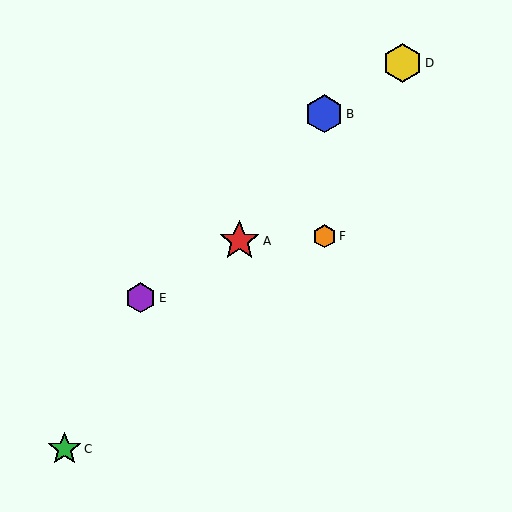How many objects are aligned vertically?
2 objects (B, F) are aligned vertically.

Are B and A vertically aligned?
No, B is at x≈324 and A is at x≈239.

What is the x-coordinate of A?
Object A is at x≈239.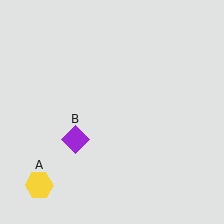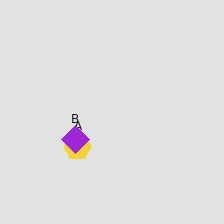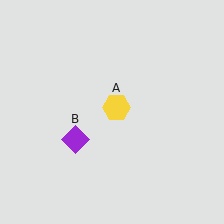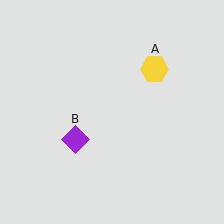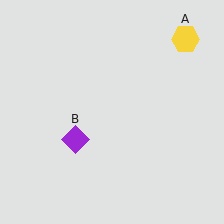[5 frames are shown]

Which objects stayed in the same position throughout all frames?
Purple diamond (object B) remained stationary.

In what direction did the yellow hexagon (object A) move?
The yellow hexagon (object A) moved up and to the right.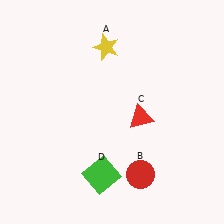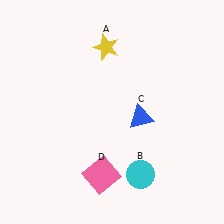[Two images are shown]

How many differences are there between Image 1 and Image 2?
There are 3 differences between the two images.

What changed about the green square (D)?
In Image 1, D is green. In Image 2, it changed to pink.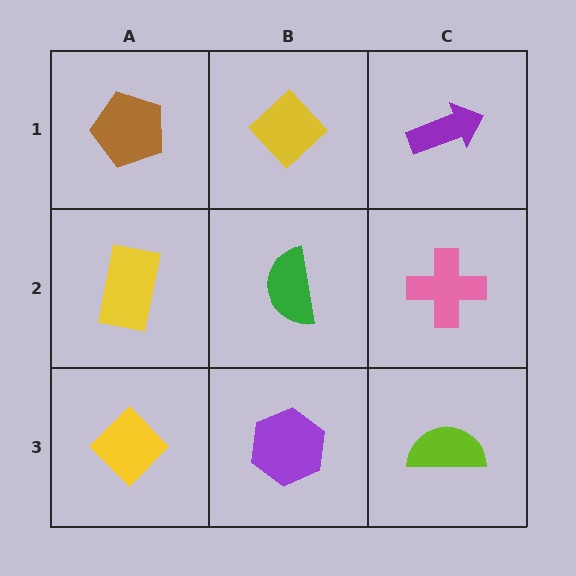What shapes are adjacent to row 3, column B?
A green semicircle (row 2, column B), a yellow diamond (row 3, column A), a lime semicircle (row 3, column C).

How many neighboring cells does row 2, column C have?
3.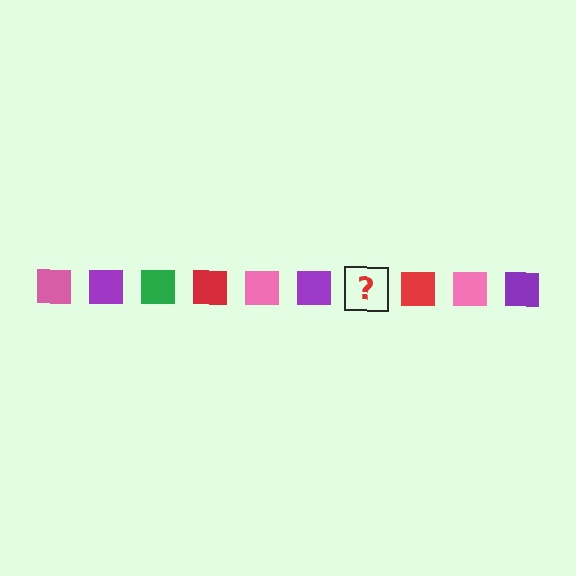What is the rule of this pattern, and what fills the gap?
The rule is that the pattern cycles through pink, purple, green, red squares. The gap should be filled with a green square.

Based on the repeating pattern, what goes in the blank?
The blank should be a green square.